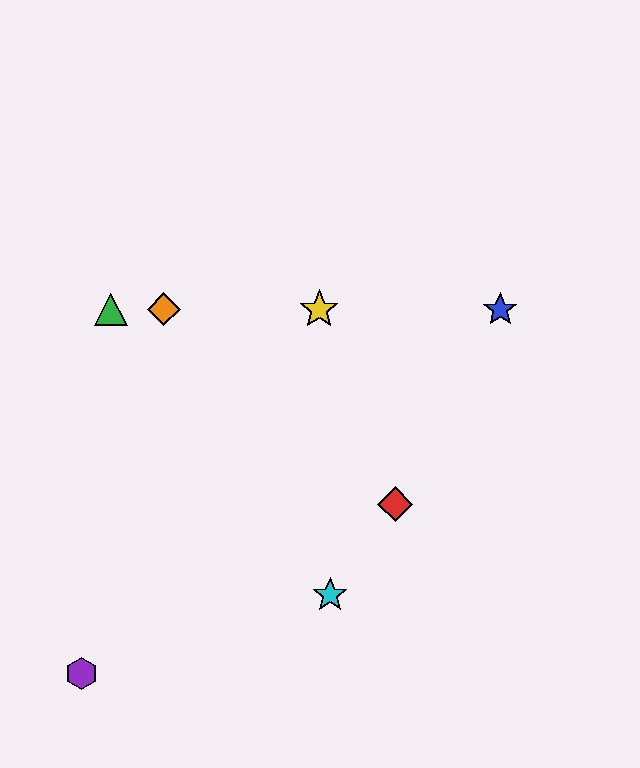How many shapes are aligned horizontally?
4 shapes (the blue star, the green triangle, the yellow star, the orange diamond) are aligned horizontally.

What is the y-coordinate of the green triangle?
The green triangle is at y≈309.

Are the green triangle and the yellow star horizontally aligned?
Yes, both are at y≈309.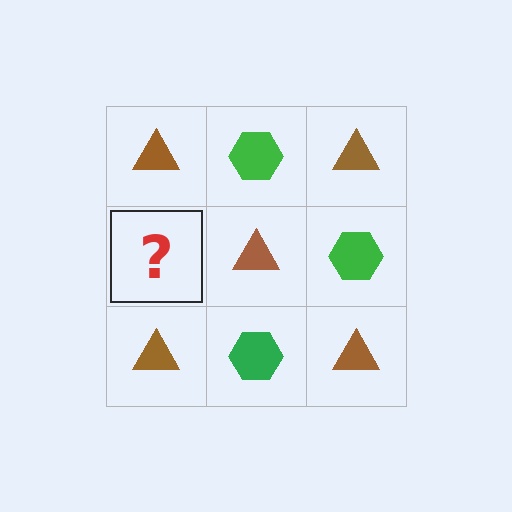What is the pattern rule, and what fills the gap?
The rule is that it alternates brown triangle and green hexagon in a checkerboard pattern. The gap should be filled with a green hexagon.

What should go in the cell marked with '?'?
The missing cell should contain a green hexagon.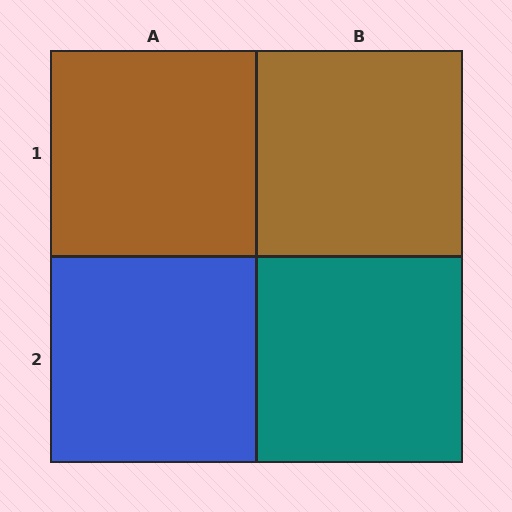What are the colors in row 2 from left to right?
Blue, teal.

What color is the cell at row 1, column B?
Brown.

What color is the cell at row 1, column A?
Brown.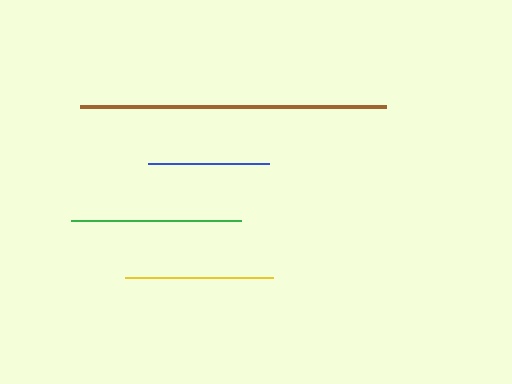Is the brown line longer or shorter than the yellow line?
The brown line is longer than the yellow line.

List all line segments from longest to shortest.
From longest to shortest: brown, green, yellow, blue.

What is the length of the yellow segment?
The yellow segment is approximately 148 pixels long.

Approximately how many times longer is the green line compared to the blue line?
The green line is approximately 1.4 times the length of the blue line.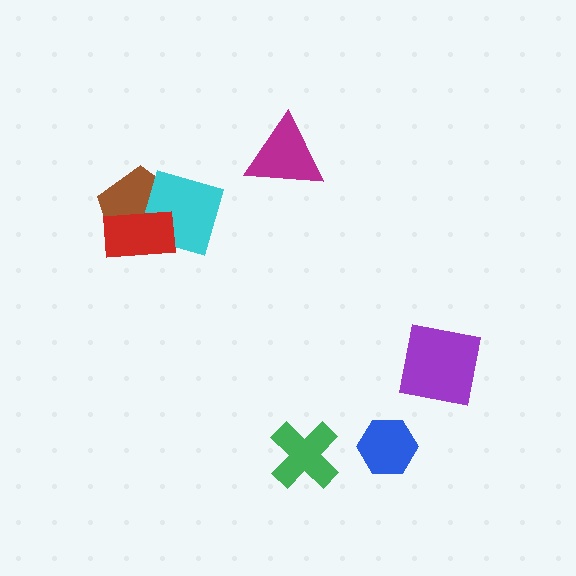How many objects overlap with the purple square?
0 objects overlap with the purple square.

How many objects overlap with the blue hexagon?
0 objects overlap with the blue hexagon.